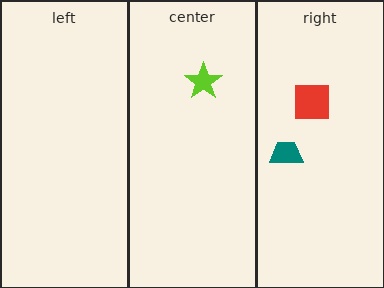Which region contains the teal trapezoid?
The right region.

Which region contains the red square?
The right region.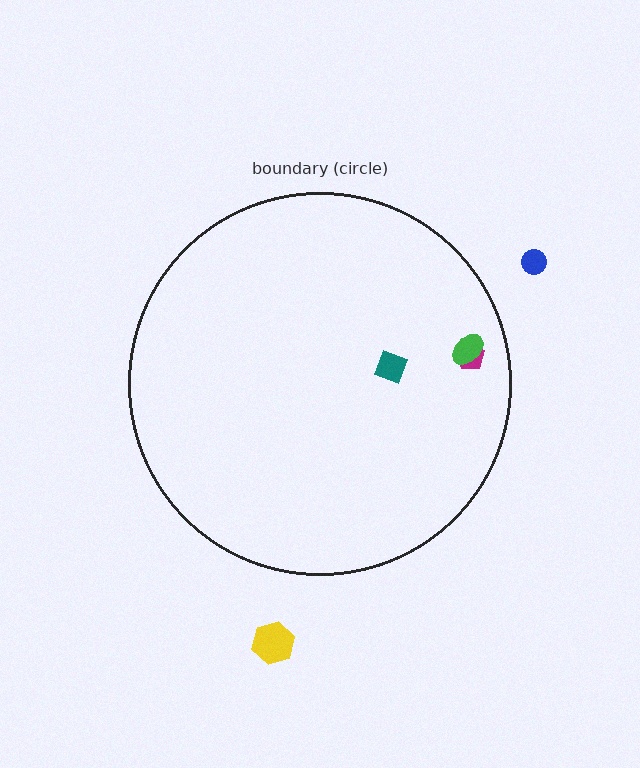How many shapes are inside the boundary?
3 inside, 2 outside.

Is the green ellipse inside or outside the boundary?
Inside.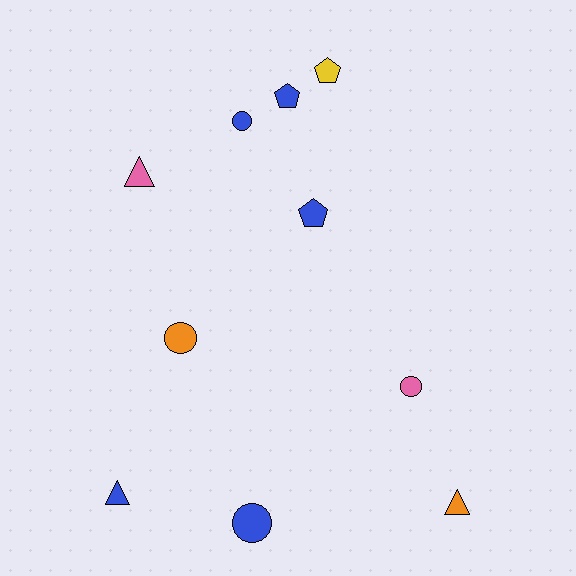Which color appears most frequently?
Blue, with 5 objects.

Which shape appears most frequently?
Circle, with 4 objects.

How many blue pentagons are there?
There are 2 blue pentagons.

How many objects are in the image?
There are 10 objects.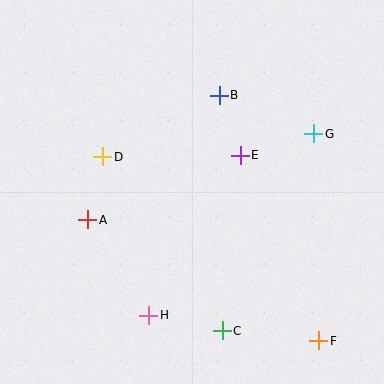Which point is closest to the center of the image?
Point E at (240, 155) is closest to the center.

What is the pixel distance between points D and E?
The distance between D and E is 137 pixels.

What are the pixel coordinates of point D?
Point D is at (103, 157).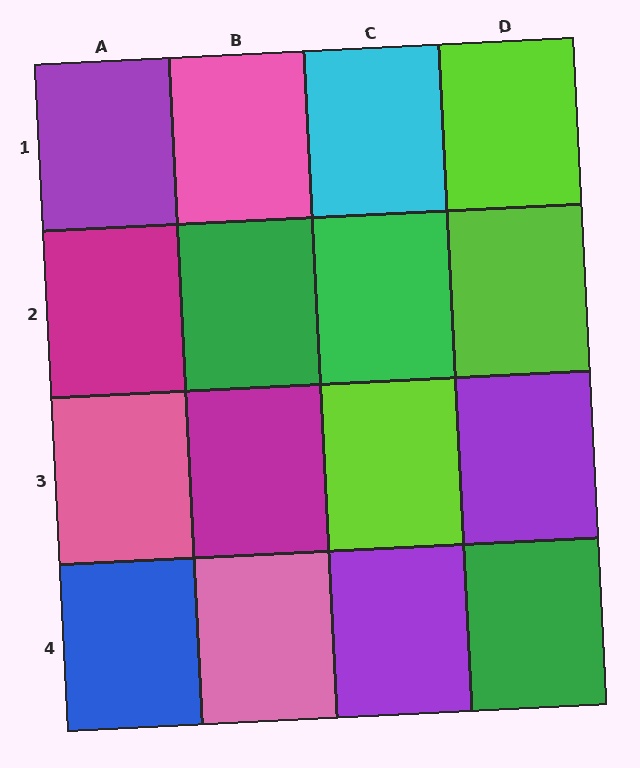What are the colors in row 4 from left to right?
Blue, pink, purple, green.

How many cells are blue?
1 cell is blue.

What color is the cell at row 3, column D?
Purple.